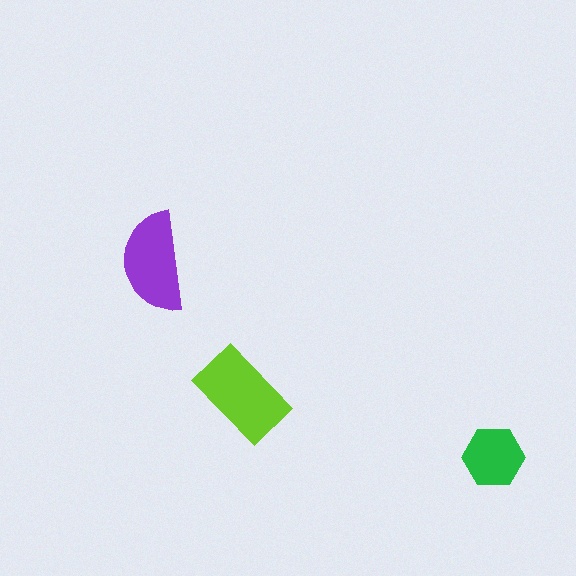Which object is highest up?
The purple semicircle is topmost.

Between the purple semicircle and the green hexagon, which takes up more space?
The purple semicircle.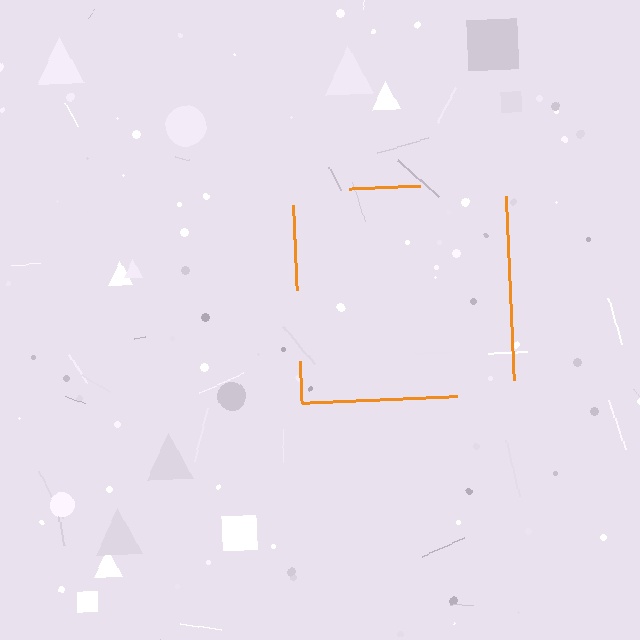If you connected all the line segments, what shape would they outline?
They would outline a square.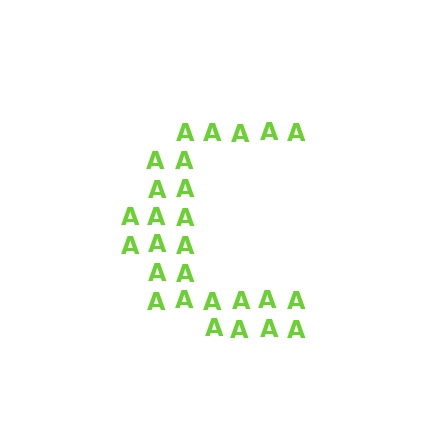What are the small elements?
The small elements are letter A's.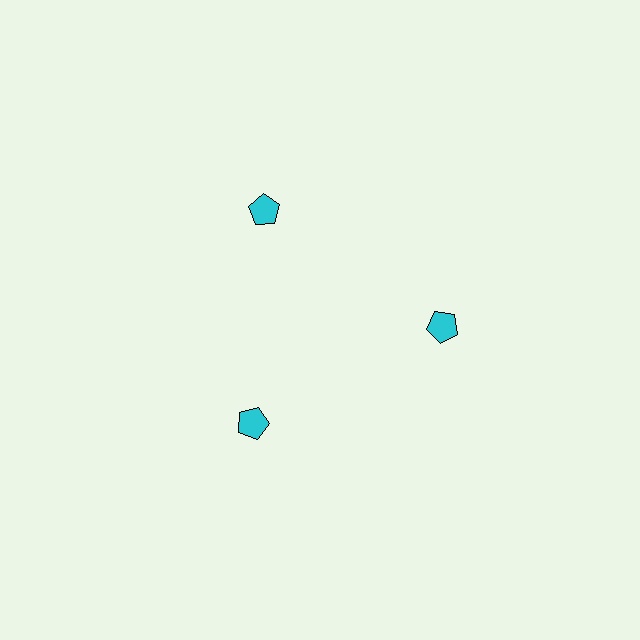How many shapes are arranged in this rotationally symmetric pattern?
There are 3 shapes, arranged in 3 groups of 1.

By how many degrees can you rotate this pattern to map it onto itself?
The pattern maps onto itself every 120 degrees of rotation.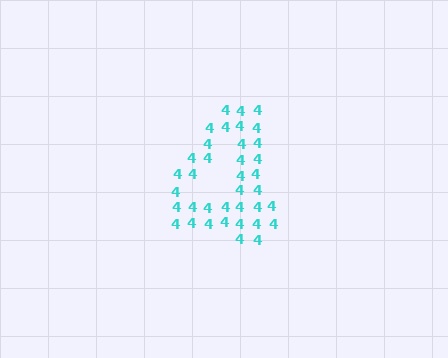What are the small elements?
The small elements are digit 4's.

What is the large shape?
The large shape is the digit 4.